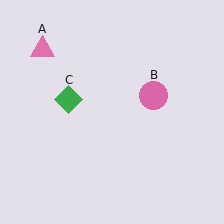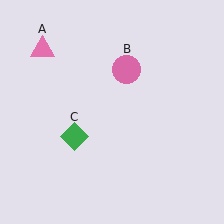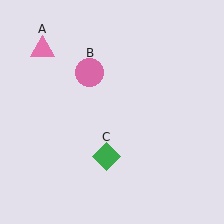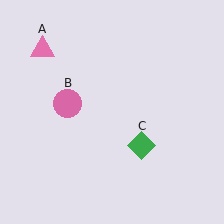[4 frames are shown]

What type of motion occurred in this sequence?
The pink circle (object B), green diamond (object C) rotated counterclockwise around the center of the scene.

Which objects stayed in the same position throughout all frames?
Pink triangle (object A) remained stationary.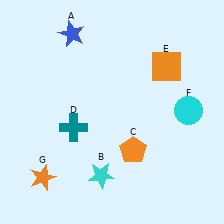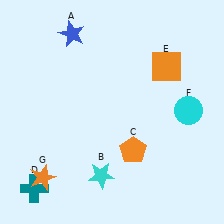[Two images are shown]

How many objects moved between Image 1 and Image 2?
1 object moved between the two images.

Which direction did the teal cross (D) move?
The teal cross (D) moved down.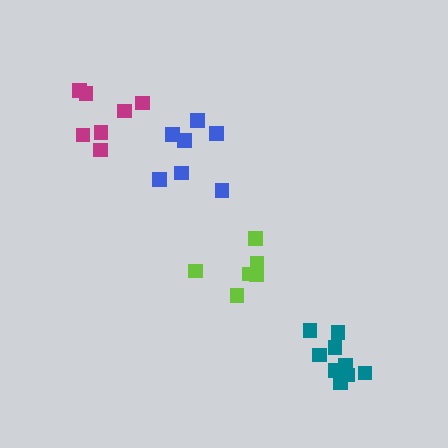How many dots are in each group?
Group 1: 7 dots, Group 2: 7 dots, Group 3: 9 dots, Group 4: 6 dots (29 total).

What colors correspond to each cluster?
The clusters are colored: magenta, blue, teal, lime.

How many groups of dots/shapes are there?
There are 4 groups.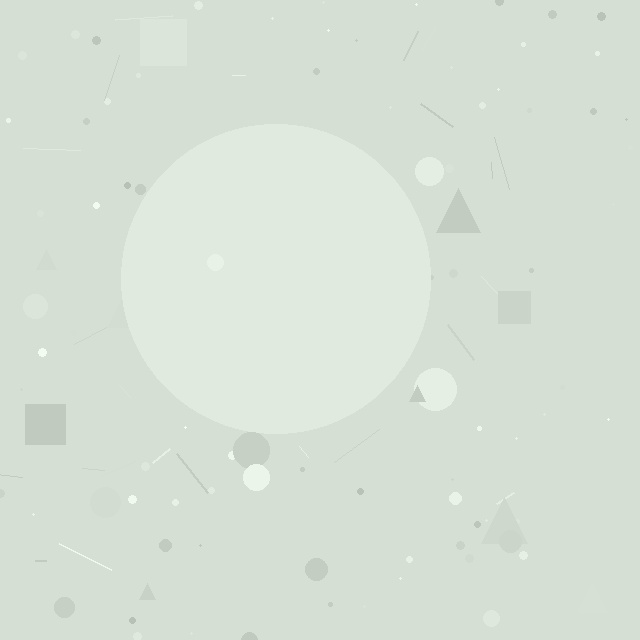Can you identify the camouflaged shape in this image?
The camouflaged shape is a circle.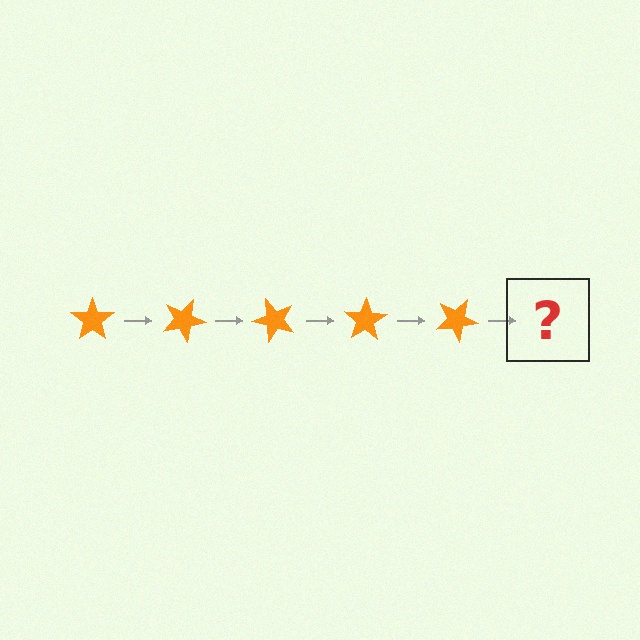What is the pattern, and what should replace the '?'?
The pattern is that the star rotates 25 degrees each step. The '?' should be an orange star rotated 125 degrees.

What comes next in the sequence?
The next element should be an orange star rotated 125 degrees.